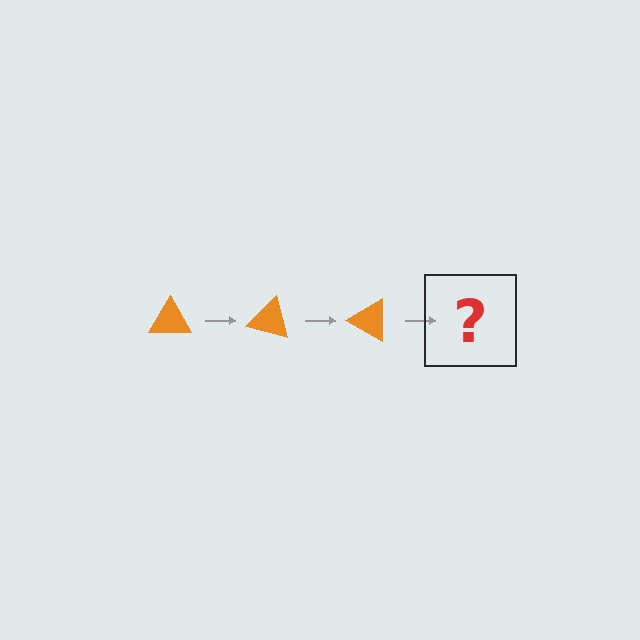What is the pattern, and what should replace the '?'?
The pattern is that the triangle rotates 15 degrees each step. The '?' should be an orange triangle rotated 45 degrees.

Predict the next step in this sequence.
The next step is an orange triangle rotated 45 degrees.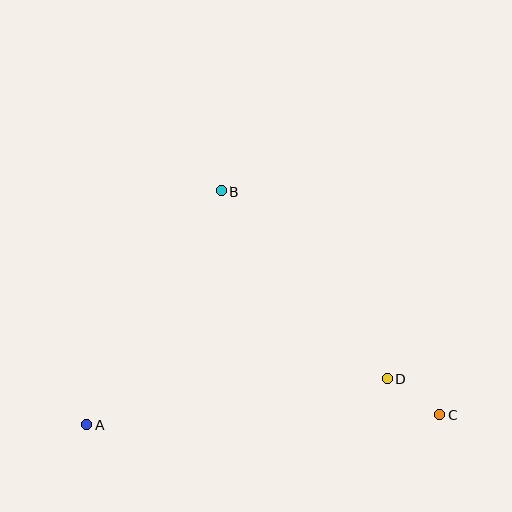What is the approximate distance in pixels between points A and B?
The distance between A and B is approximately 270 pixels.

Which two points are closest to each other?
Points C and D are closest to each other.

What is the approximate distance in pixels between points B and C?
The distance between B and C is approximately 312 pixels.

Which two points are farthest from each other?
Points A and C are farthest from each other.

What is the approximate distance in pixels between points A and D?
The distance between A and D is approximately 304 pixels.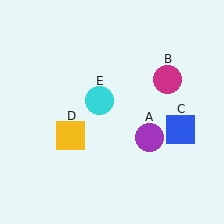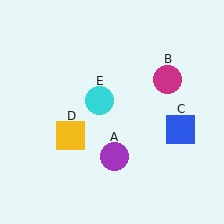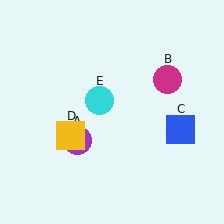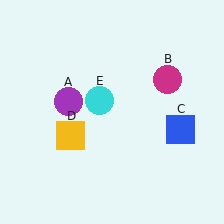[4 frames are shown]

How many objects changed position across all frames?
1 object changed position: purple circle (object A).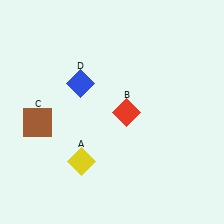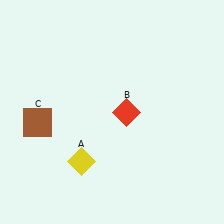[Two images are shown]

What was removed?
The blue diamond (D) was removed in Image 2.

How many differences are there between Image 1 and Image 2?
There is 1 difference between the two images.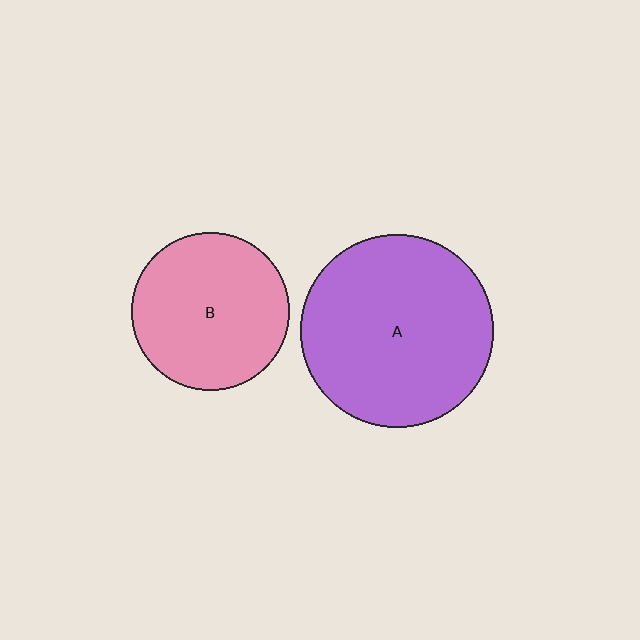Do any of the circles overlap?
No, none of the circles overlap.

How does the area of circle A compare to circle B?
Approximately 1.5 times.